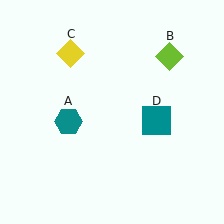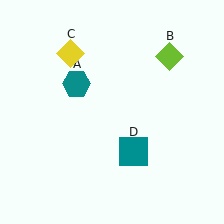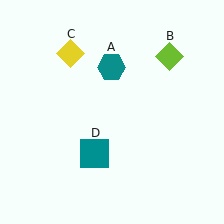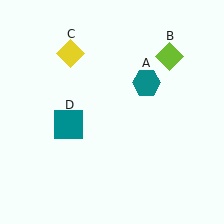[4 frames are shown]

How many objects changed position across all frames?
2 objects changed position: teal hexagon (object A), teal square (object D).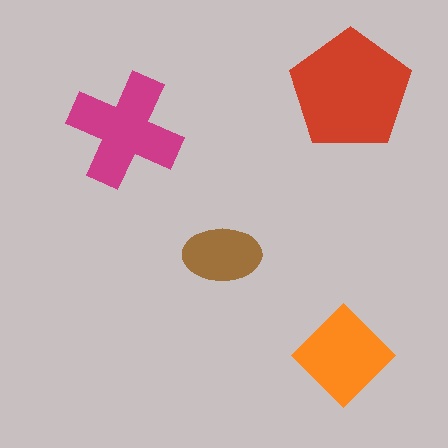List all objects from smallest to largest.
The brown ellipse, the orange diamond, the magenta cross, the red pentagon.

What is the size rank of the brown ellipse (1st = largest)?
4th.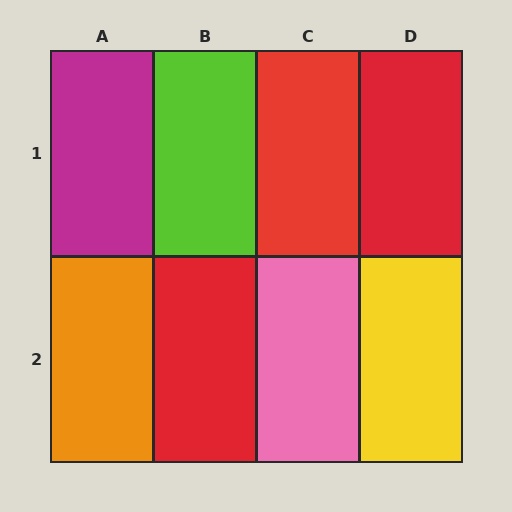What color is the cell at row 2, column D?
Yellow.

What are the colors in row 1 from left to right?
Magenta, lime, red, red.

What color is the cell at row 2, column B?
Red.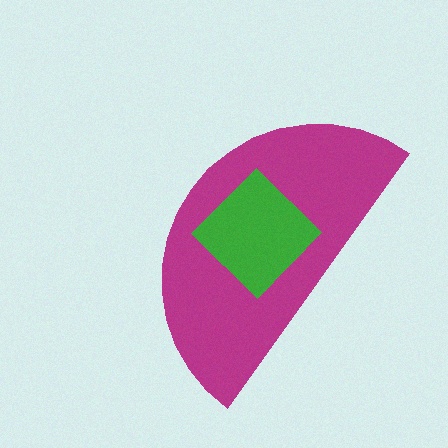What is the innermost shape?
The green diamond.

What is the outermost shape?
The magenta semicircle.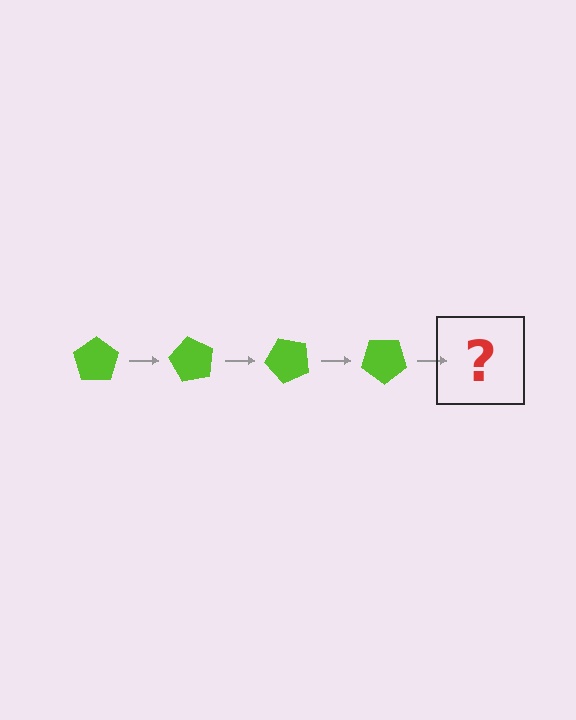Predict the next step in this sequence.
The next step is a lime pentagon rotated 240 degrees.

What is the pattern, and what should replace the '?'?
The pattern is that the pentagon rotates 60 degrees each step. The '?' should be a lime pentagon rotated 240 degrees.